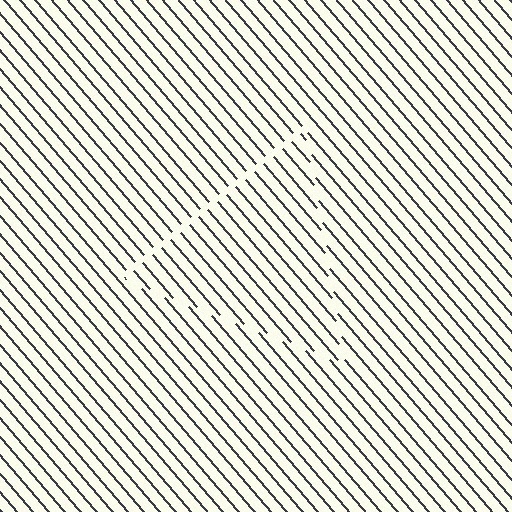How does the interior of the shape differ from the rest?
The interior of the shape contains the same grating, shifted by half a period — the contour is defined by the phase discontinuity where line-ends from the inner and outer gratings abut.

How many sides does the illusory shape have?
3 sides — the line-ends trace a triangle.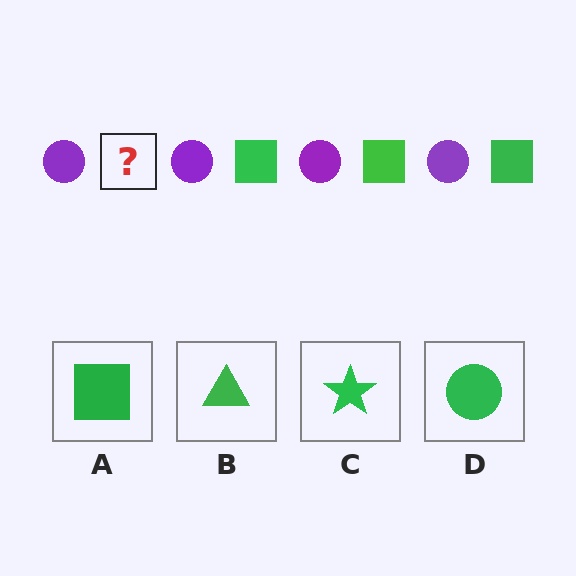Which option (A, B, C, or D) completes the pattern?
A.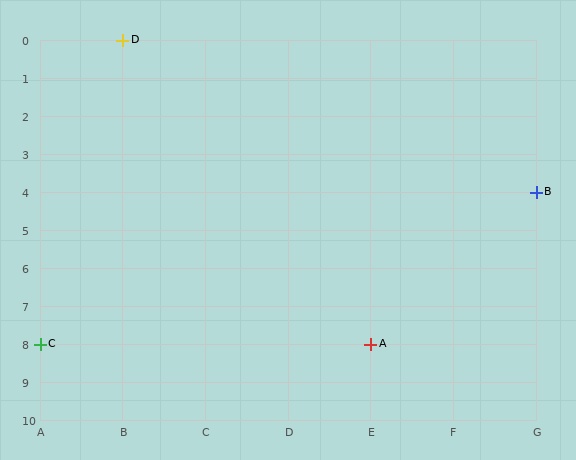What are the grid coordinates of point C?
Point C is at grid coordinates (A, 8).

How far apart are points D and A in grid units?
Points D and A are 3 columns and 8 rows apart (about 8.5 grid units diagonally).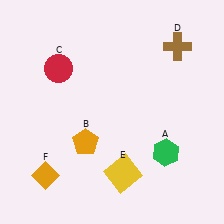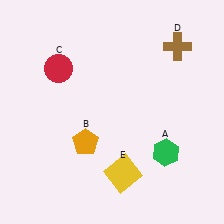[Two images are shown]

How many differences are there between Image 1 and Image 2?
There is 1 difference between the two images.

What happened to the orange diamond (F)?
The orange diamond (F) was removed in Image 2. It was in the bottom-left area of Image 1.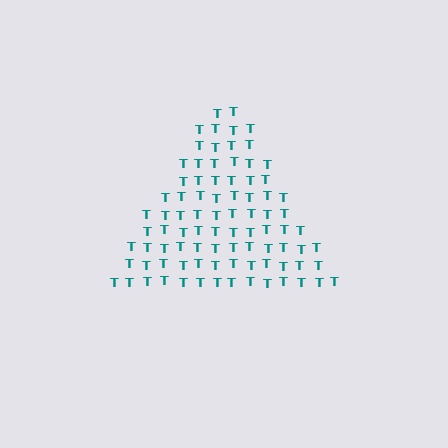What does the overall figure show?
The overall figure shows a triangle.